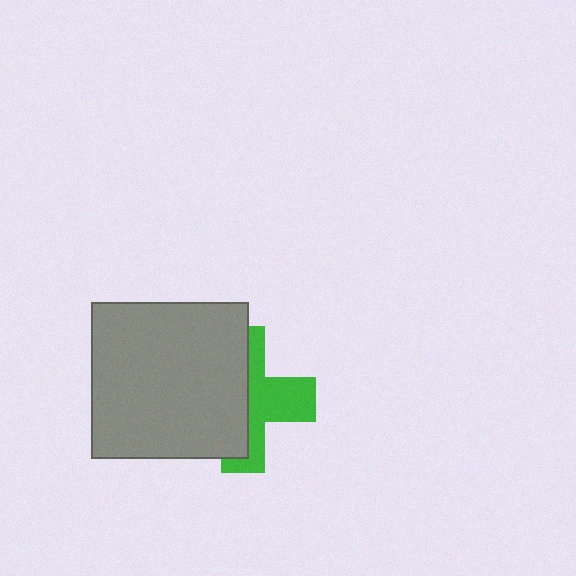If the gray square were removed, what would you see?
You would see the complete green cross.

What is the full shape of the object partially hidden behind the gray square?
The partially hidden object is a green cross.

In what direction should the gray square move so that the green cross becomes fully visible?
The gray square should move left. That is the shortest direction to clear the overlap and leave the green cross fully visible.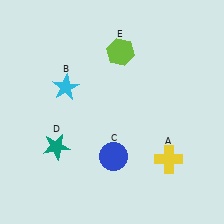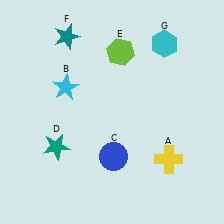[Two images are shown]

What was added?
A teal star (F), a cyan hexagon (G) were added in Image 2.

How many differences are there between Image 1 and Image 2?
There are 2 differences between the two images.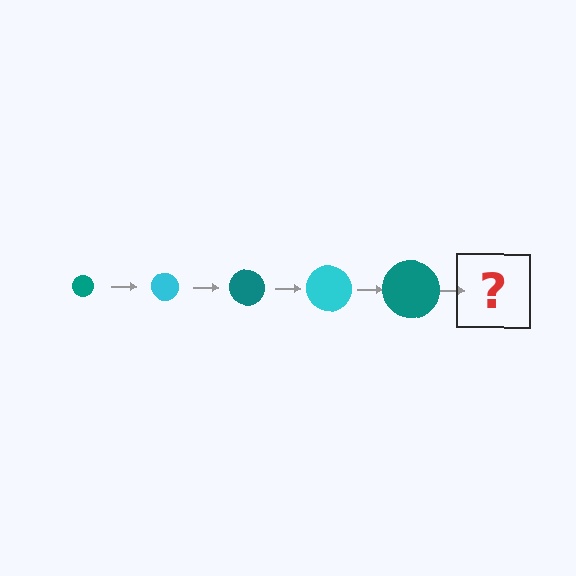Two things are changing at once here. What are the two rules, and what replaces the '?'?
The two rules are that the circle grows larger each step and the color cycles through teal and cyan. The '?' should be a cyan circle, larger than the previous one.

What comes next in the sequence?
The next element should be a cyan circle, larger than the previous one.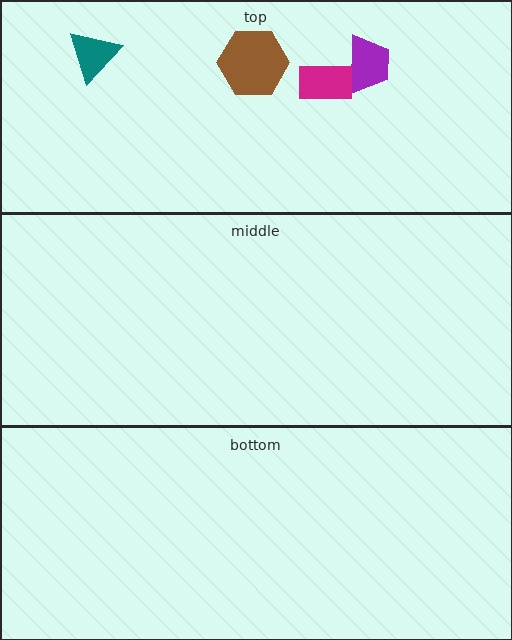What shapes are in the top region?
The brown hexagon, the purple trapezoid, the teal triangle, the magenta rectangle.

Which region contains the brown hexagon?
The top region.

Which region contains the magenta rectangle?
The top region.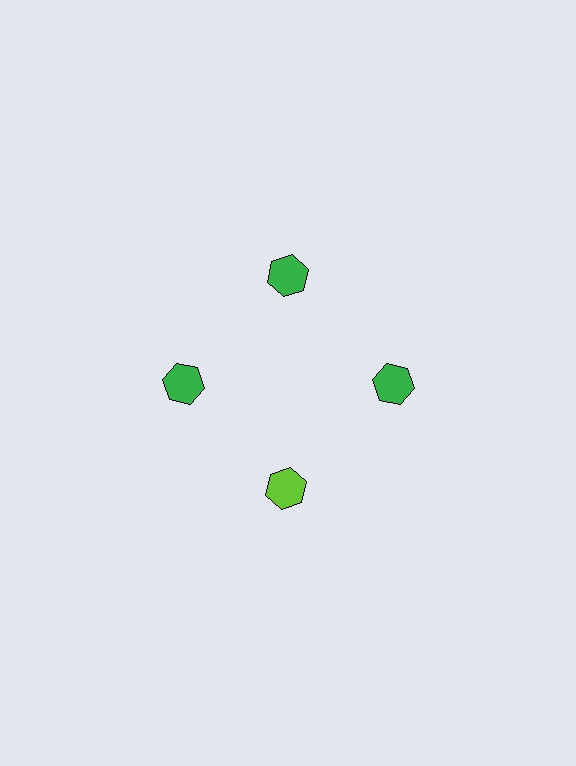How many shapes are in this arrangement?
There are 4 shapes arranged in a ring pattern.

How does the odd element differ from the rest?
It has a different color: lime instead of green.